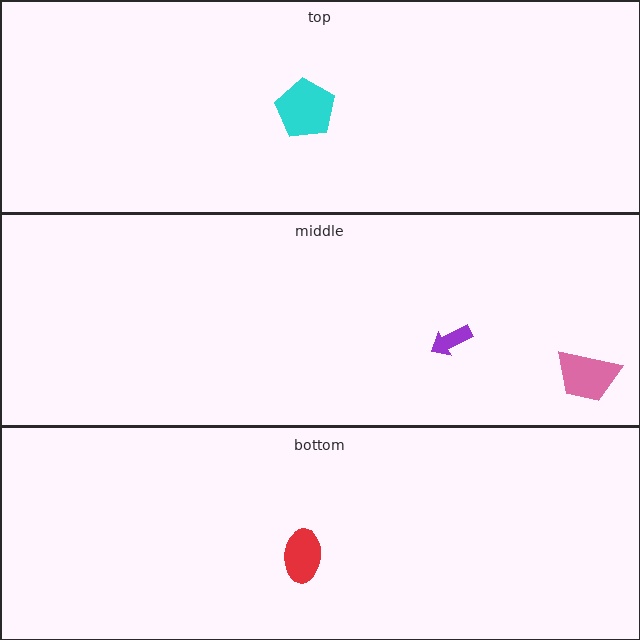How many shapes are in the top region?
1.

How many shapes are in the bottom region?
1.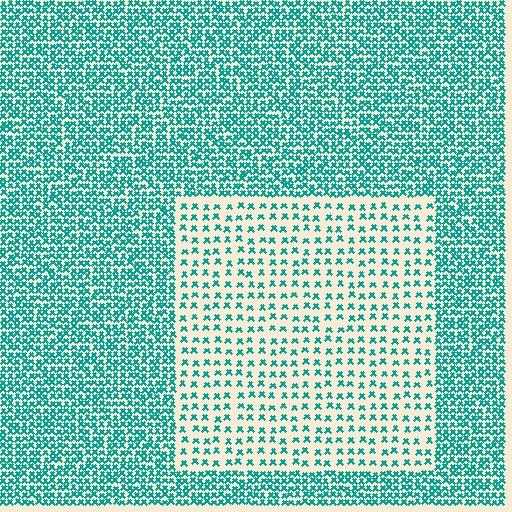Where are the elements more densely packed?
The elements are more densely packed outside the rectangle boundary.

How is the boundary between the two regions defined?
The boundary is defined by a change in element density (approximately 2.5x ratio). All elements are the same color, size, and shape.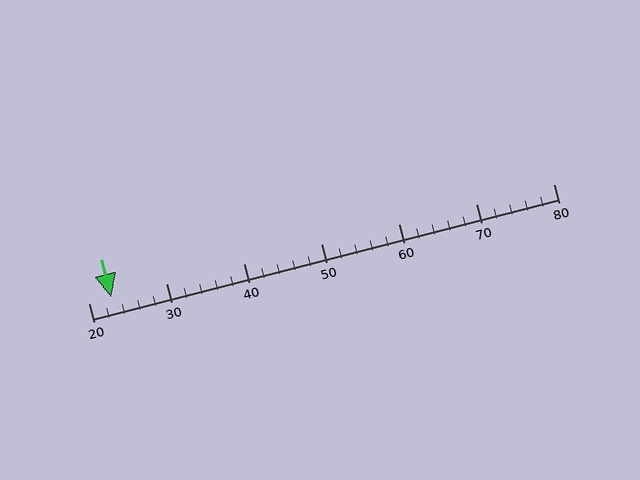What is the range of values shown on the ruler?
The ruler shows values from 20 to 80.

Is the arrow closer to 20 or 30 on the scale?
The arrow is closer to 20.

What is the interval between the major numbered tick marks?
The major tick marks are spaced 10 units apart.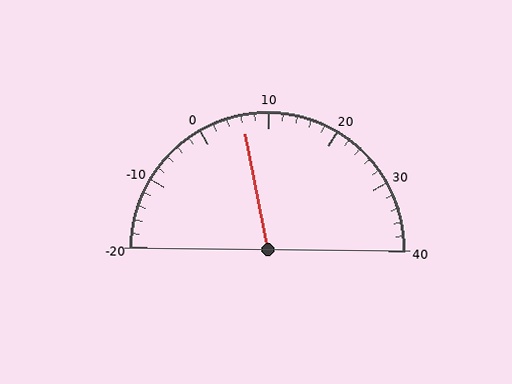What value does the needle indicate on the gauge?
The needle indicates approximately 6.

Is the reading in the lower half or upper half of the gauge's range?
The reading is in the lower half of the range (-20 to 40).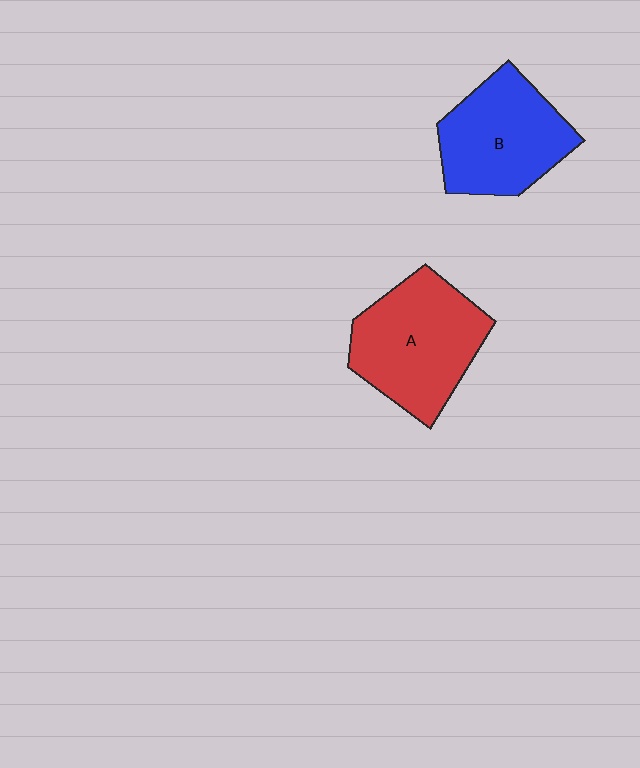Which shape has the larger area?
Shape A (red).